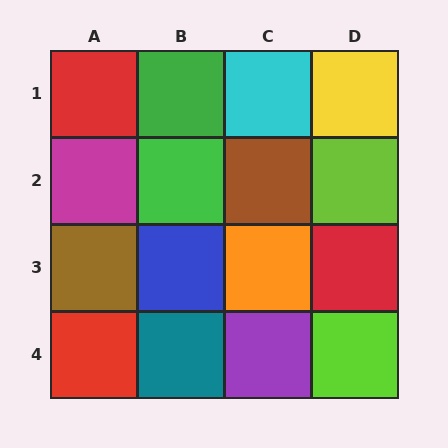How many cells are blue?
1 cell is blue.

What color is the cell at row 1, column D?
Yellow.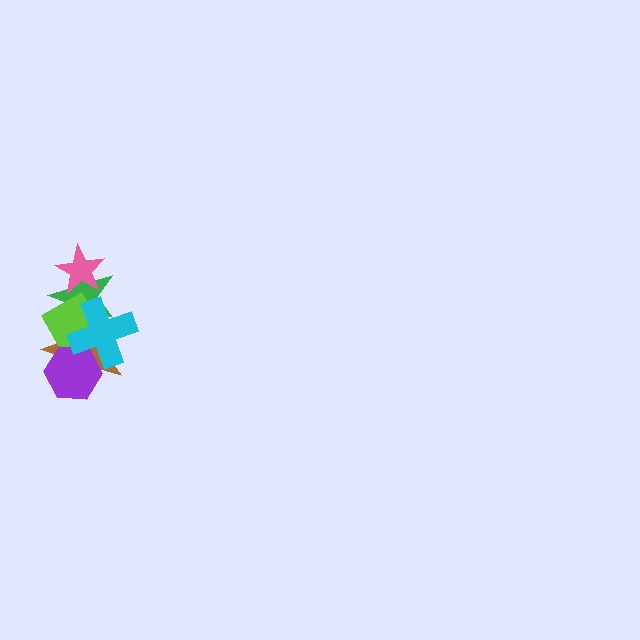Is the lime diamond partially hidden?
Yes, it is partially covered by another shape.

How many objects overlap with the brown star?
4 objects overlap with the brown star.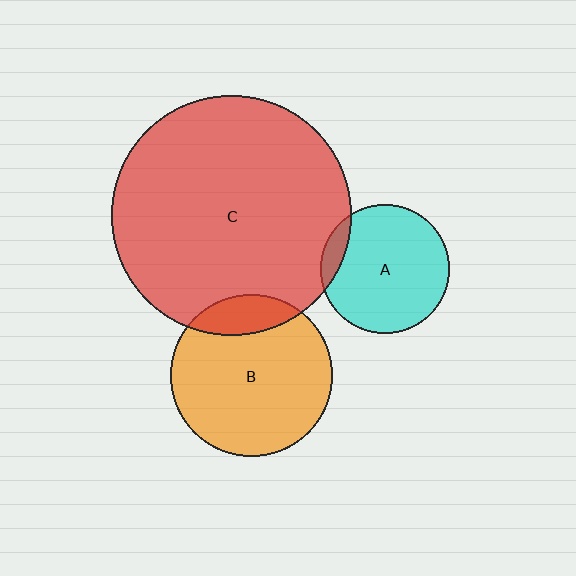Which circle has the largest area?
Circle C (red).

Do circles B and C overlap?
Yes.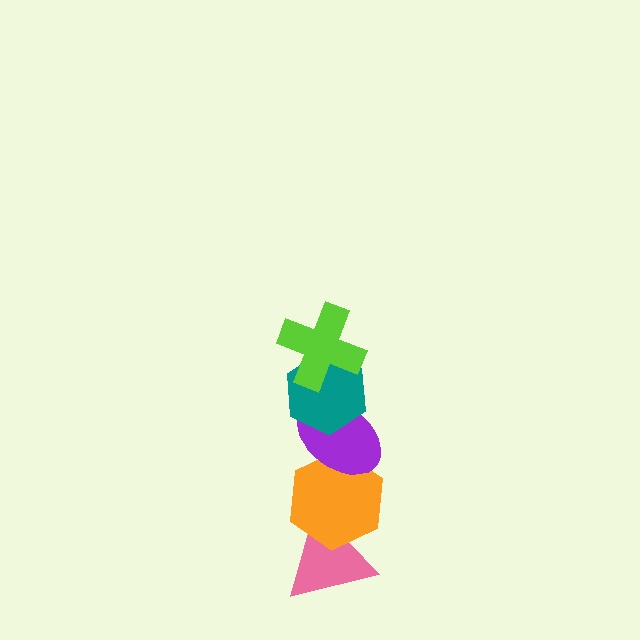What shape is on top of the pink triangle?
The orange hexagon is on top of the pink triangle.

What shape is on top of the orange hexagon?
The purple ellipse is on top of the orange hexagon.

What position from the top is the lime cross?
The lime cross is 1st from the top.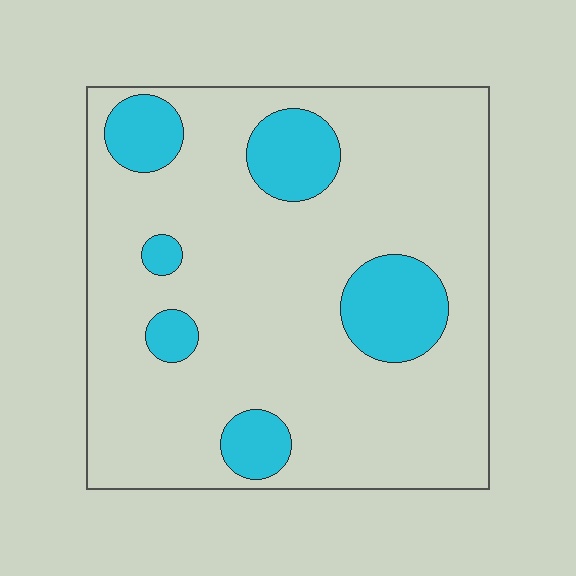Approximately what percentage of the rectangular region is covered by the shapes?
Approximately 20%.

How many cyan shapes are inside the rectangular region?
6.